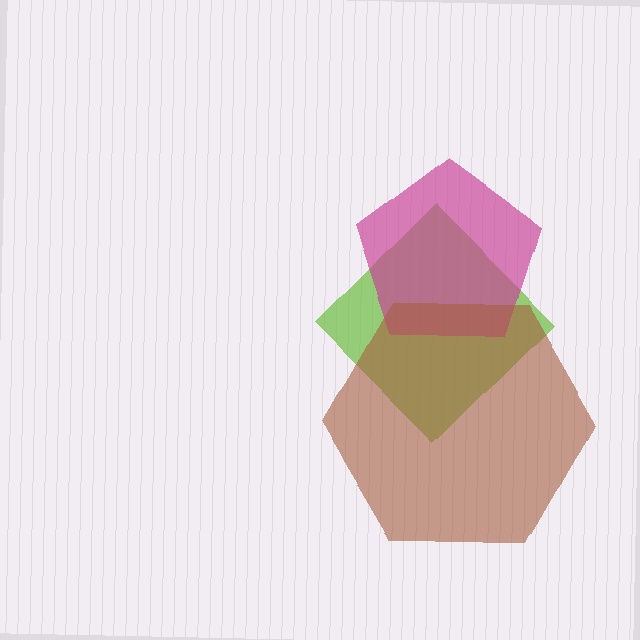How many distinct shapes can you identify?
There are 3 distinct shapes: a lime diamond, a magenta pentagon, a brown hexagon.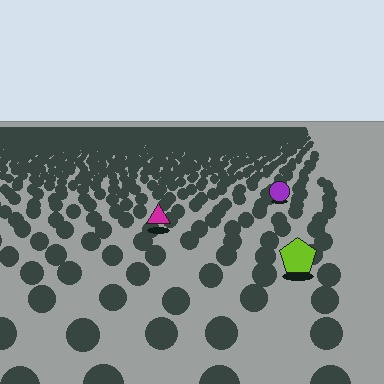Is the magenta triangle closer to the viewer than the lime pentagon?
No. The lime pentagon is closer — you can tell from the texture gradient: the ground texture is coarser near it.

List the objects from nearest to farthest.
From nearest to farthest: the lime pentagon, the magenta triangle, the purple circle.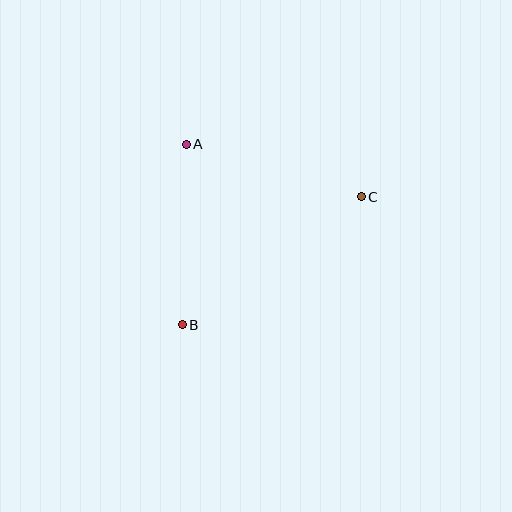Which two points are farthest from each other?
Points B and C are farthest from each other.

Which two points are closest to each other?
Points A and B are closest to each other.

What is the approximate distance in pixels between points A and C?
The distance between A and C is approximately 183 pixels.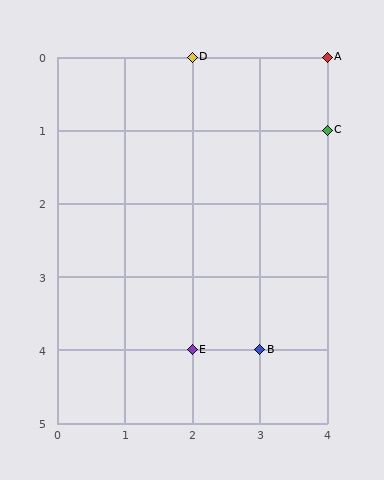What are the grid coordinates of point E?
Point E is at grid coordinates (2, 4).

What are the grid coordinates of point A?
Point A is at grid coordinates (4, 0).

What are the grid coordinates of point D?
Point D is at grid coordinates (2, 0).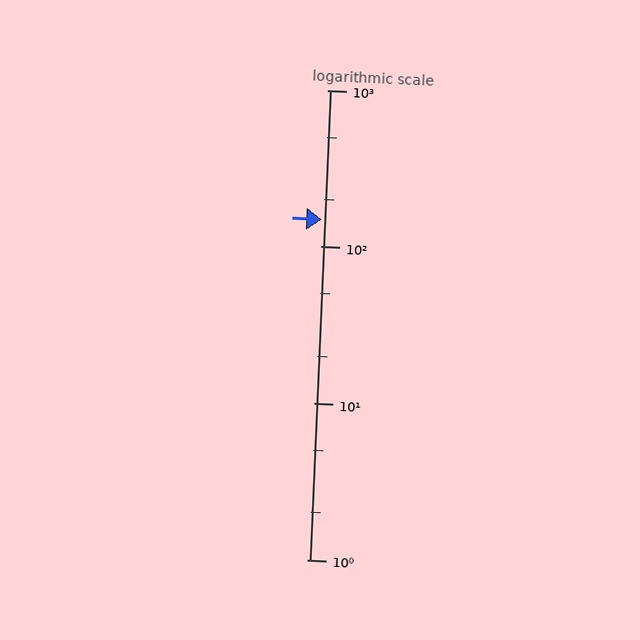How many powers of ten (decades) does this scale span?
The scale spans 3 decades, from 1 to 1000.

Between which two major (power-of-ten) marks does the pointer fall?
The pointer is between 100 and 1000.